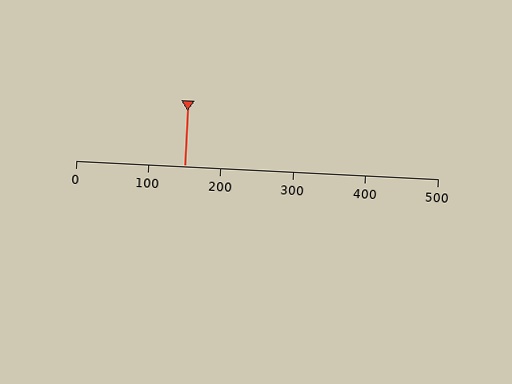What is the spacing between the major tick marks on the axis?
The major ticks are spaced 100 apart.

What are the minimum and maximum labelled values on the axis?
The axis runs from 0 to 500.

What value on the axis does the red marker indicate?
The marker indicates approximately 150.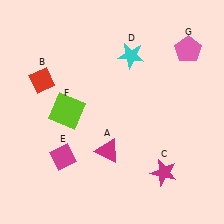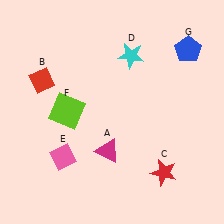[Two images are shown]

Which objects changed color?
C changed from magenta to red. E changed from magenta to pink. G changed from pink to blue.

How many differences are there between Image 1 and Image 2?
There are 3 differences between the two images.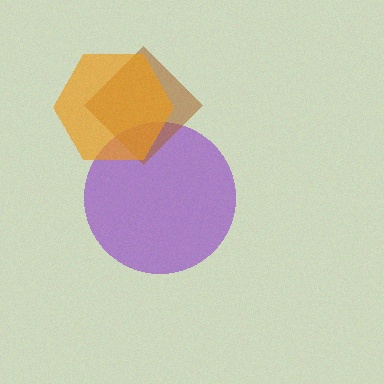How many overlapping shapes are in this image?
There are 3 overlapping shapes in the image.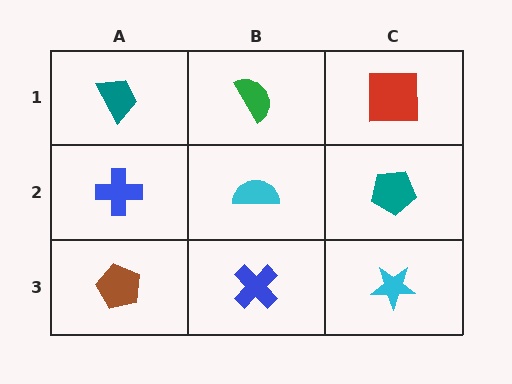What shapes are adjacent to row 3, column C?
A teal pentagon (row 2, column C), a blue cross (row 3, column B).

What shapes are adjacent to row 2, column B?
A green semicircle (row 1, column B), a blue cross (row 3, column B), a blue cross (row 2, column A), a teal pentagon (row 2, column C).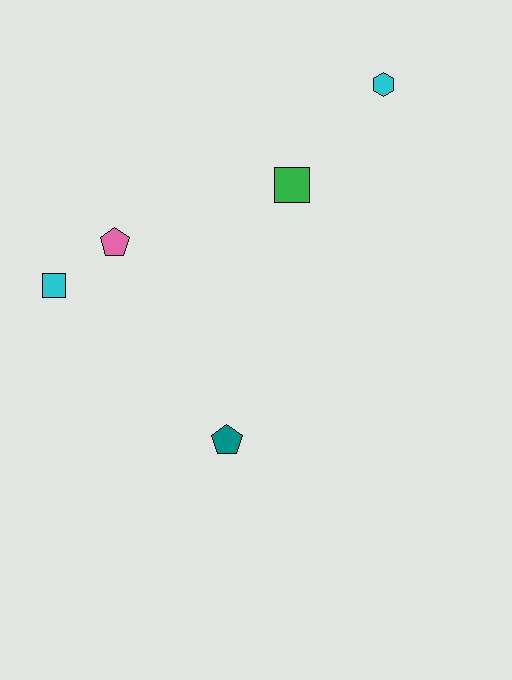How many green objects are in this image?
There is 1 green object.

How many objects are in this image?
There are 5 objects.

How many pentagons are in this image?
There are 2 pentagons.